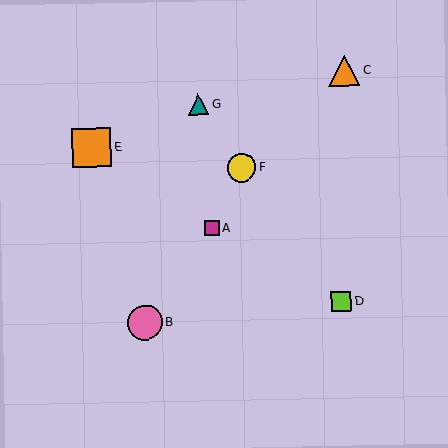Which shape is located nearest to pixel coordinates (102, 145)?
The orange square (labeled E) at (92, 147) is nearest to that location.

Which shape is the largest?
The orange square (labeled E) is the largest.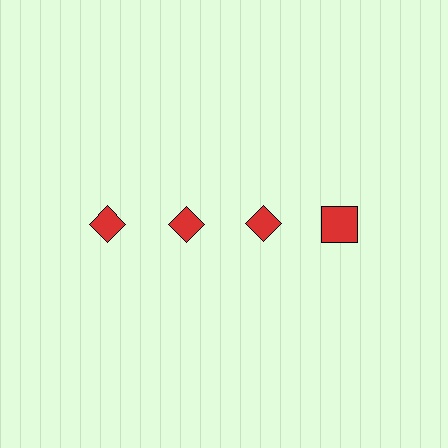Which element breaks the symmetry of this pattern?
The red square in the top row, second from right column breaks the symmetry. All other shapes are red diamonds.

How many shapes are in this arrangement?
There are 4 shapes arranged in a grid pattern.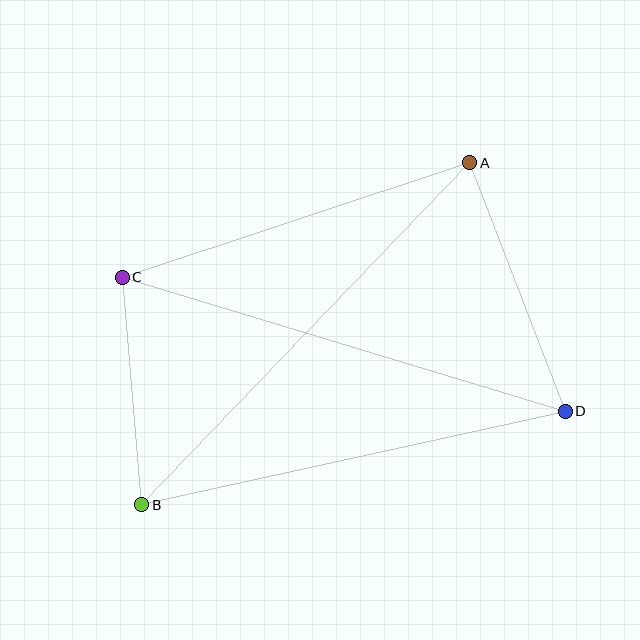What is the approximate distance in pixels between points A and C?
The distance between A and C is approximately 366 pixels.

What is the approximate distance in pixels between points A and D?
The distance between A and D is approximately 266 pixels.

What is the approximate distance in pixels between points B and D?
The distance between B and D is approximately 433 pixels.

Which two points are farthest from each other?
Points A and B are farthest from each other.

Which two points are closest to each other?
Points B and C are closest to each other.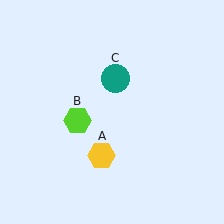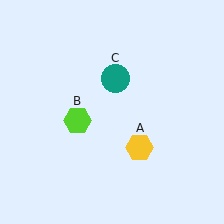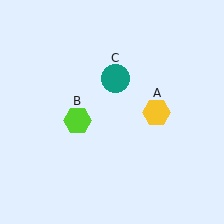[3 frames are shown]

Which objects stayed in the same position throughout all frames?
Lime hexagon (object B) and teal circle (object C) remained stationary.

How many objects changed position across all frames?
1 object changed position: yellow hexagon (object A).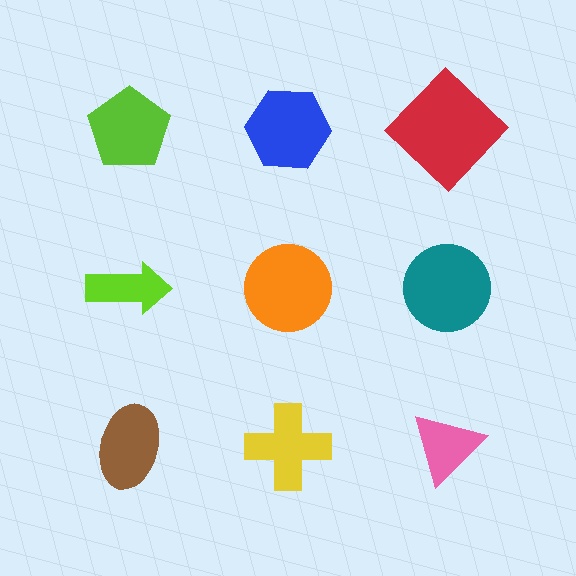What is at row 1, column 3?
A red diamond.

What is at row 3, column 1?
A brown ellipse.